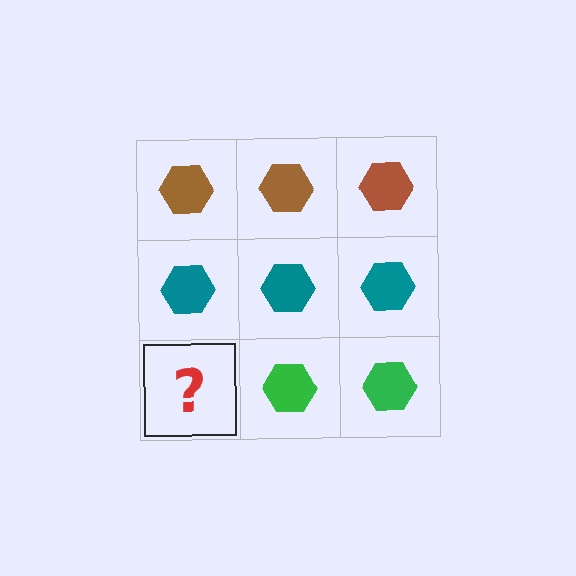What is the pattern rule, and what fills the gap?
The rule is that each row has a consistent color. The gap should be filled with a green hexagon.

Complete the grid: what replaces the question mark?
The question mark should be replaced with a green hexagon.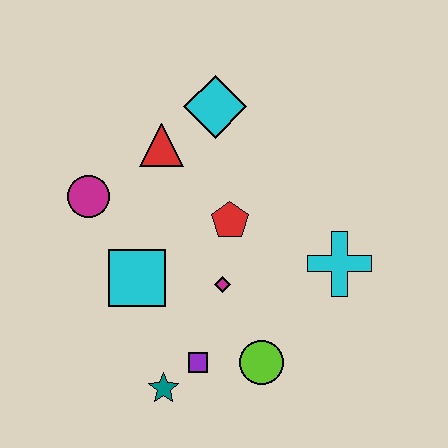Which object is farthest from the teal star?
The cyan diamond is farthest from the teal star.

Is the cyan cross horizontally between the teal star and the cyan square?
No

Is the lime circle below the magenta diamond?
Yes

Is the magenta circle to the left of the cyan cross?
Yes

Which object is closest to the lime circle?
The purple square is closest to the lime circle.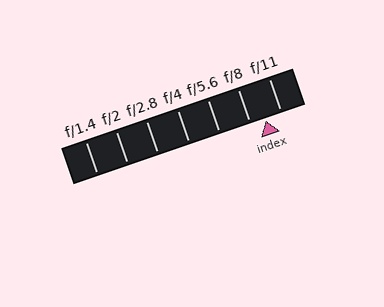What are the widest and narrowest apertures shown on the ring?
The widest aperture shown is f/1.4 and the narrowest is f/11.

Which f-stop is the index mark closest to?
The index mark is closest to f/8.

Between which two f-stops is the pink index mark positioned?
The index mark is between f/8 and f/11.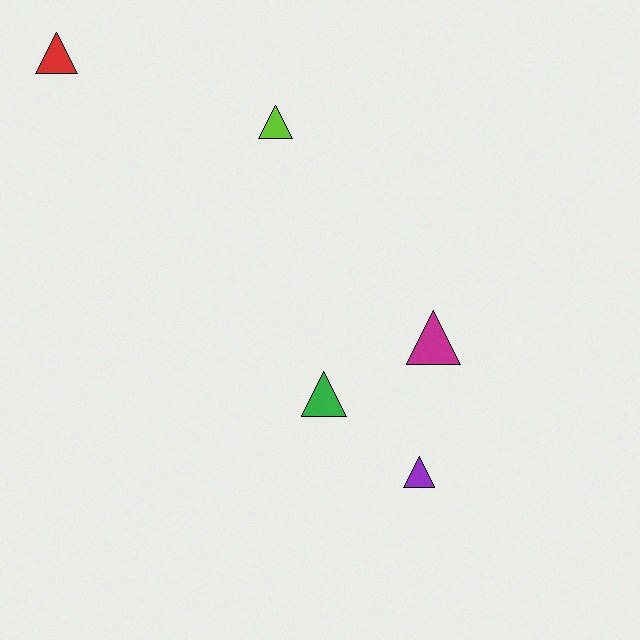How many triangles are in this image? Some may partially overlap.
There are 5 triangles.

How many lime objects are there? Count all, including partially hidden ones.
There is 1 lime object.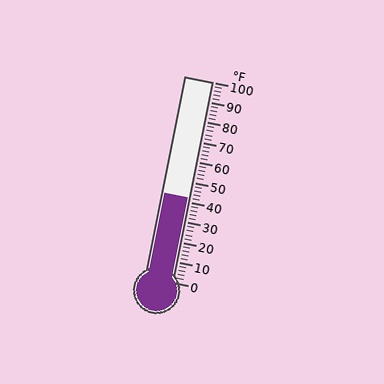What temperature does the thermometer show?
The thermometer shows approximately 42°F.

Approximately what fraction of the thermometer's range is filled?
The thermometer is filled to approximately 40% of its range.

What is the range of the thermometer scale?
The thermometer scale ranges from 0°F to 100°F.